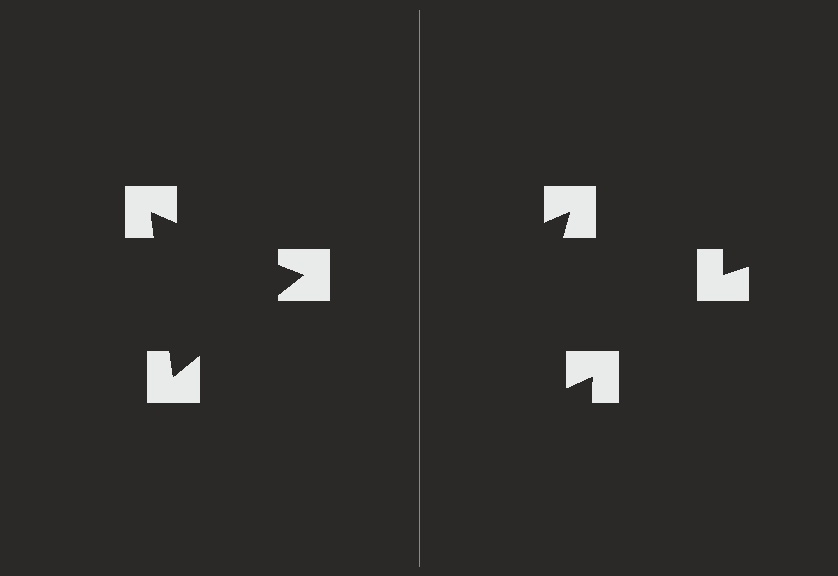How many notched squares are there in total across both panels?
6 — 3 on each side.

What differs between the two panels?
The notched squares are positioned identically on both sides; only the wedge orientations differ. On the left they align to a triangle; on the right they are misaligned.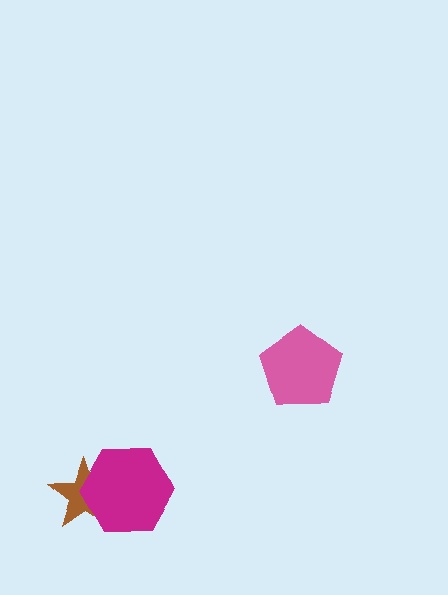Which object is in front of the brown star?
The magenta hexagon is in front of the brown star.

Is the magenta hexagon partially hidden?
No, no other shape covers it.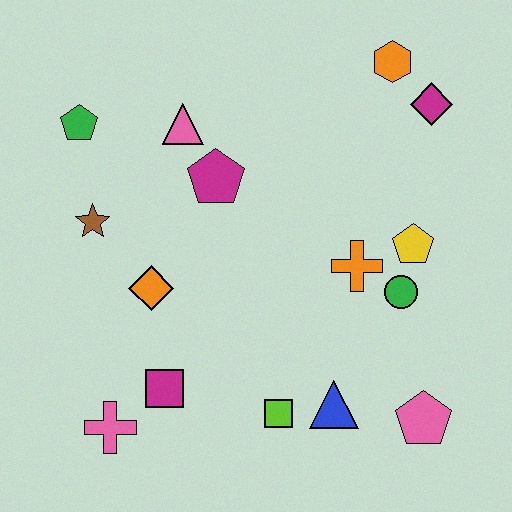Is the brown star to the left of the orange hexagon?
Yes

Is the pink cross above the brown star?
No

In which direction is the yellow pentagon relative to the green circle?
The yellow pentagon is above the green circle.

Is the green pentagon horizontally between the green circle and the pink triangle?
No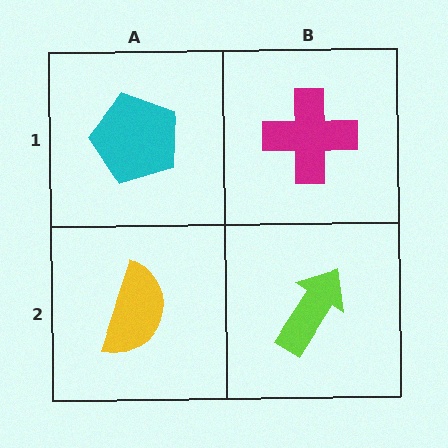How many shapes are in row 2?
2 shapes.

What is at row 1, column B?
A magenta cross.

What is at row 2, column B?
A lime arrow.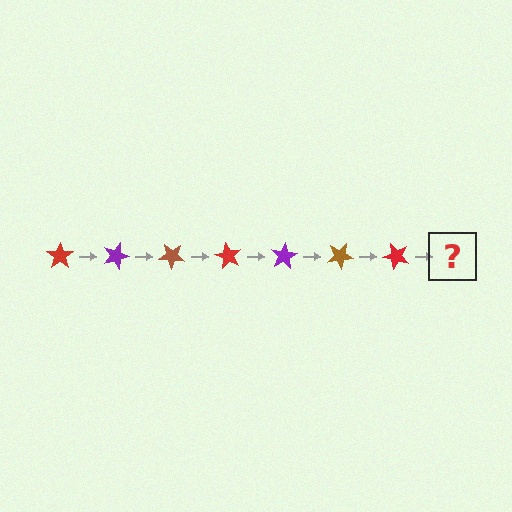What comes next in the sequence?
The next element should be a purple star, rotated 140 degrees from the start.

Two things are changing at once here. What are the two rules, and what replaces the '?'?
The two rules are that it rotates 20 degrees each step and the color cycles through red, purple, and brown. The '?' should be a purple star, rotated 140 degrees from the start.